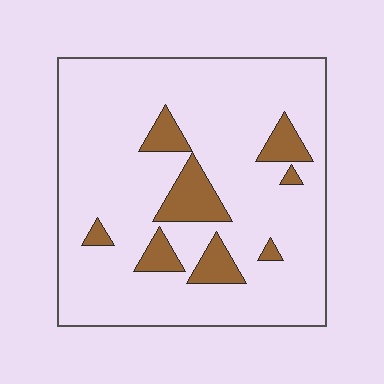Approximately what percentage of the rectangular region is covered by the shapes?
Approximately 15%.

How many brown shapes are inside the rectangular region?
8.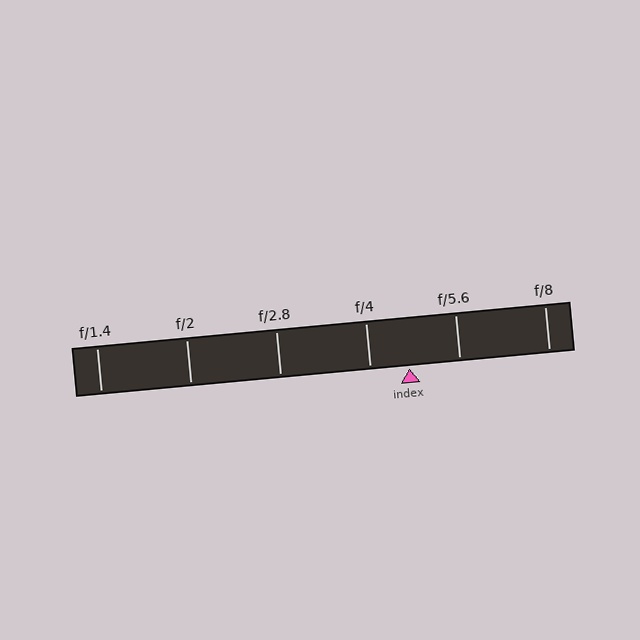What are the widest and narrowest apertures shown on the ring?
The widest aperture shown is f/1.4 and the narrowest is f/8.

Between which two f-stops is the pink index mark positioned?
The index mark is between f/4 and f/5.6.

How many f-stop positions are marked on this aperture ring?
There are 6 f-stop positions marked.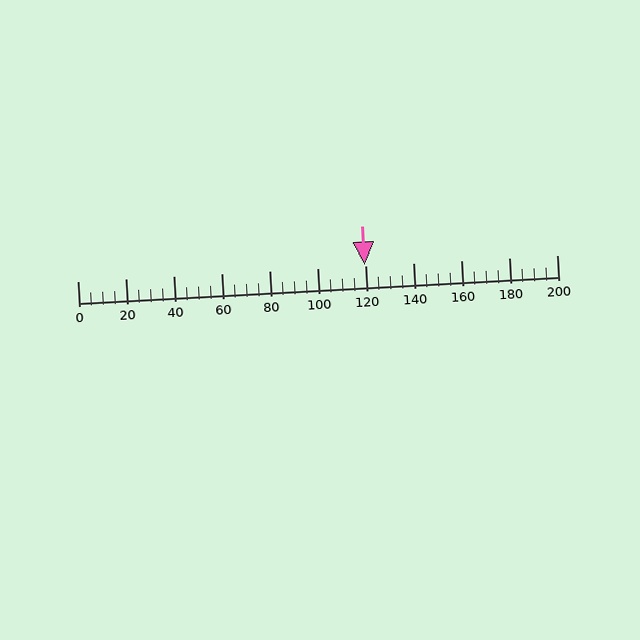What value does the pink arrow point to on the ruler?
The pink arrow points to approximately 120.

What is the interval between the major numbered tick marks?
The major tick marks are spaced 20 units apart.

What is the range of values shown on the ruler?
The ruler shows values from 0 to 200.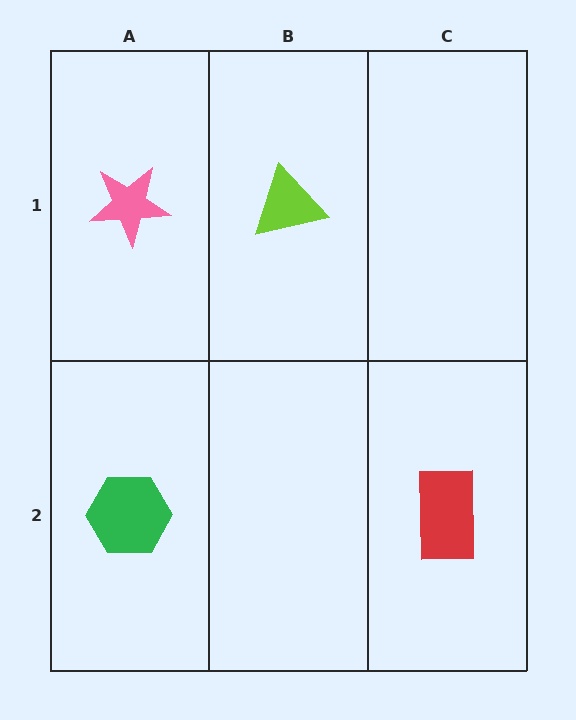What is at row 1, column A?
A pink star.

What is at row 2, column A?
A green hexagon.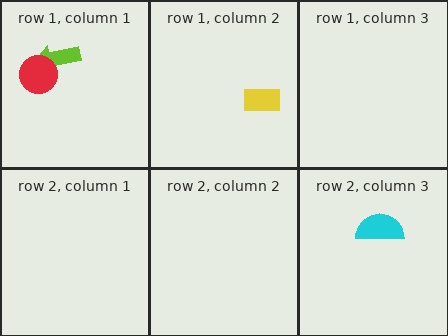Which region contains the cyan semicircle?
The row 2, column 3 region.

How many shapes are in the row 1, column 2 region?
1.